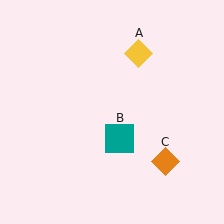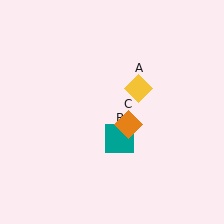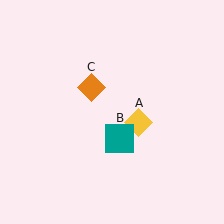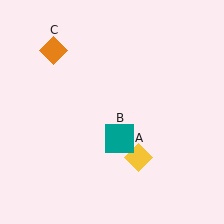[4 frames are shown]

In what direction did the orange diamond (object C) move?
The orange diamond (object C) moved up and to the left.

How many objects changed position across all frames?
2 objects changed position: yellow diamond (object A), orange diamond (object C).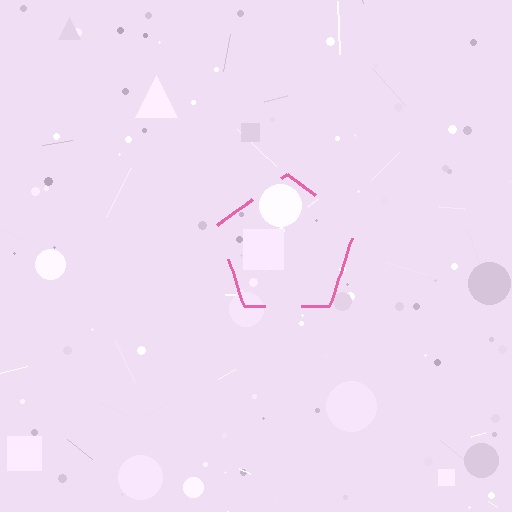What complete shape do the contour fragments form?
The contour fragments form a pentagon.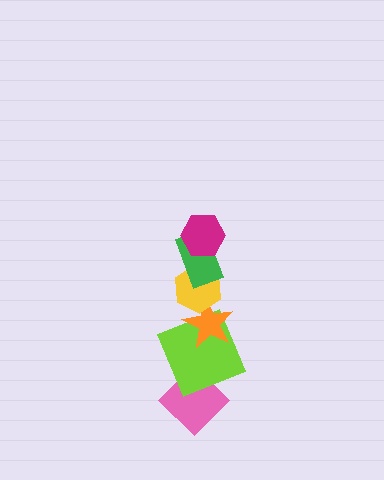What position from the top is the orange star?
The orange star is 4th from the top.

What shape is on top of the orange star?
The yellow hexagon is on top of the orange star.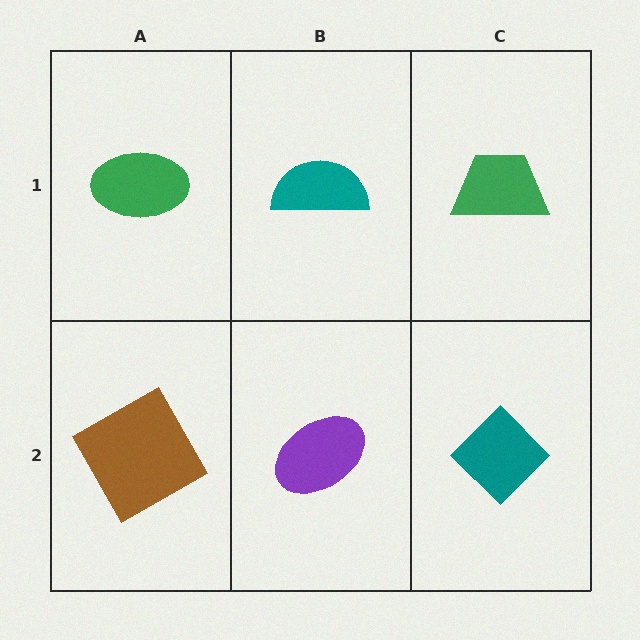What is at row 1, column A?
A green ellipse.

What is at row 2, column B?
A purple ellipse.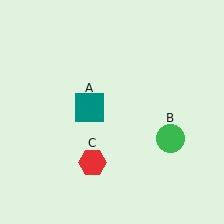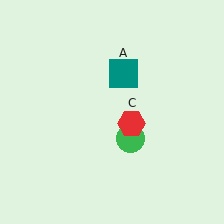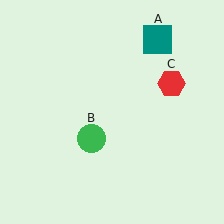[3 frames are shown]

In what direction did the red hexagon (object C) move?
The red hexagon (object C) moved up and to the right.